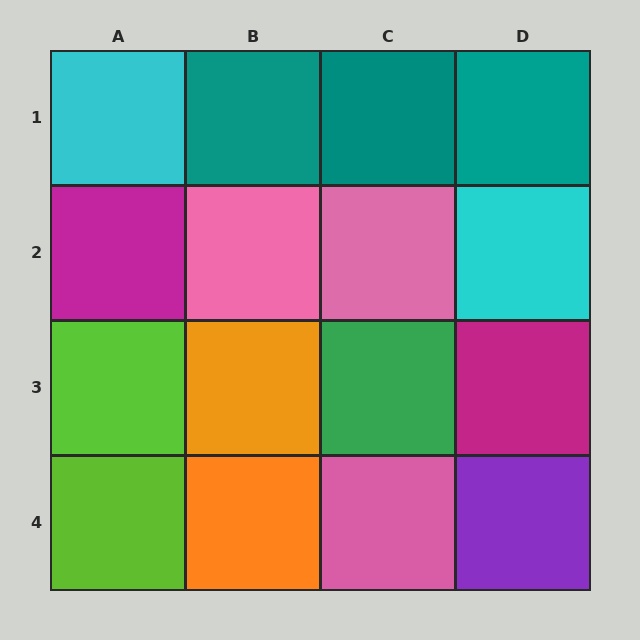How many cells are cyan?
2 cells are cyan.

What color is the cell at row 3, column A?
Lime.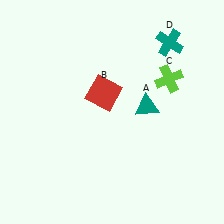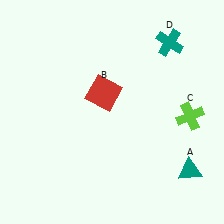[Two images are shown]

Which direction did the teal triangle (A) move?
The teal triangle (A) moved down.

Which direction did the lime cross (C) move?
The lime cross (C) moved down.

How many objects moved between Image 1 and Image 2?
2 objects moved between the two images.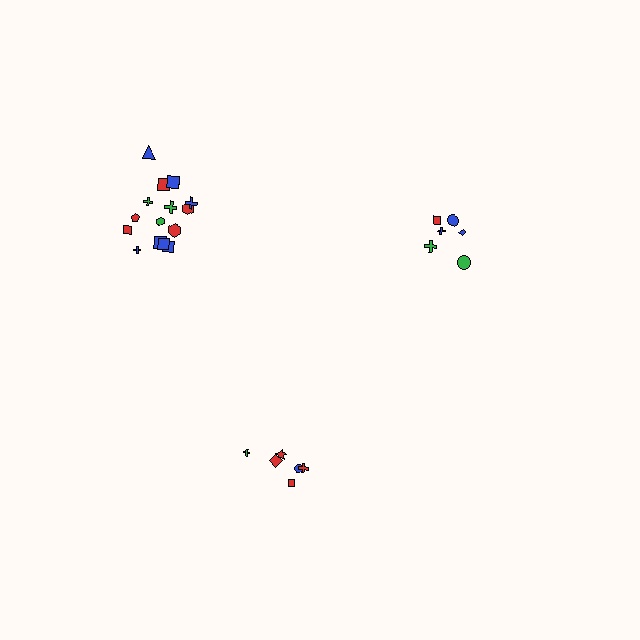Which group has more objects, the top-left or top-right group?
The top-left group.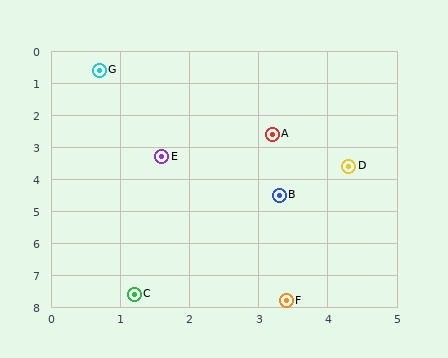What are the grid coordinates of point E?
Point E is at approximately (1.6, 3.3).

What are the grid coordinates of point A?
Point A is at approximately (3.2, 2.6).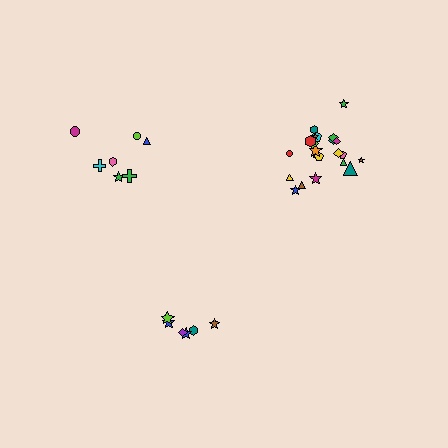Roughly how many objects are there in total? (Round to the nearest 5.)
Roughly 35 objects in total.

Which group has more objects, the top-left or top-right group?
The top-right group.